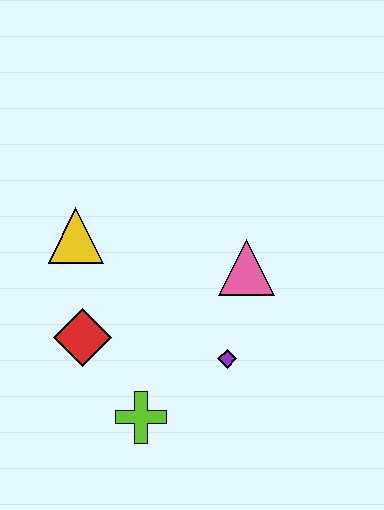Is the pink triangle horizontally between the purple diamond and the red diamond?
No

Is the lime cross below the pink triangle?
Yes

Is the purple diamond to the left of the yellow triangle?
No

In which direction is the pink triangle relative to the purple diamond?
The pink triangle is above the purple diamond.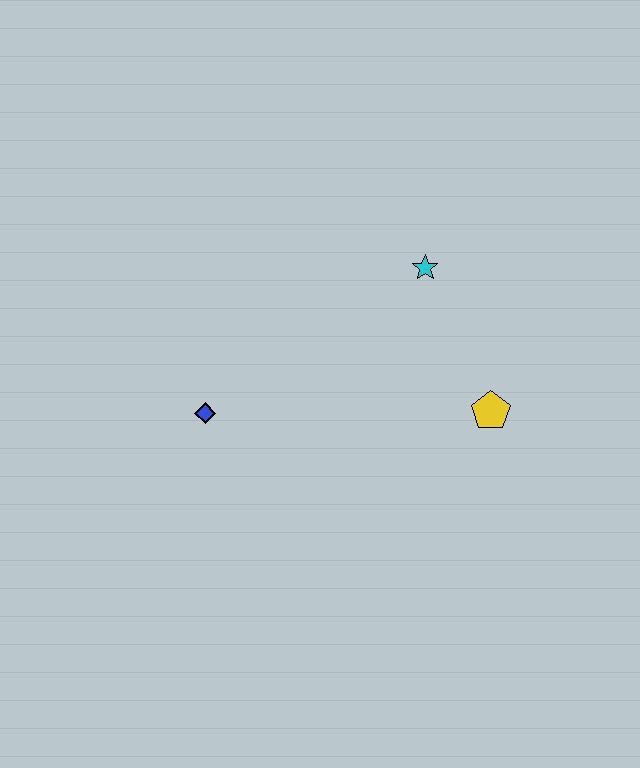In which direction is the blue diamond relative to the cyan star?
The blue diamond is to the left of the cyan star.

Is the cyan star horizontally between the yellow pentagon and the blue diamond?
Yes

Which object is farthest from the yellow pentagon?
The blue diamond is farthest from the yellow pentagon.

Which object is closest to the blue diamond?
The cyan star is closest to the blue diamond.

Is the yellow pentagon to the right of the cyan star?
Yes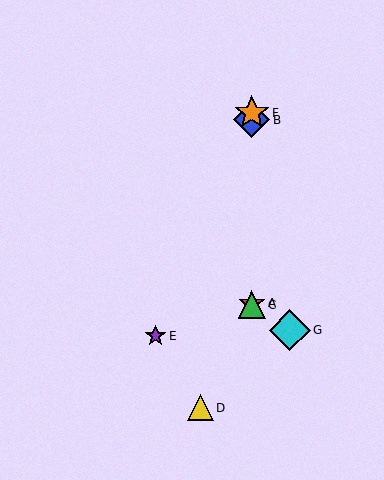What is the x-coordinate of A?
Object A is at x≈252.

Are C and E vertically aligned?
No, C is at x≈252 and E is at x≈155.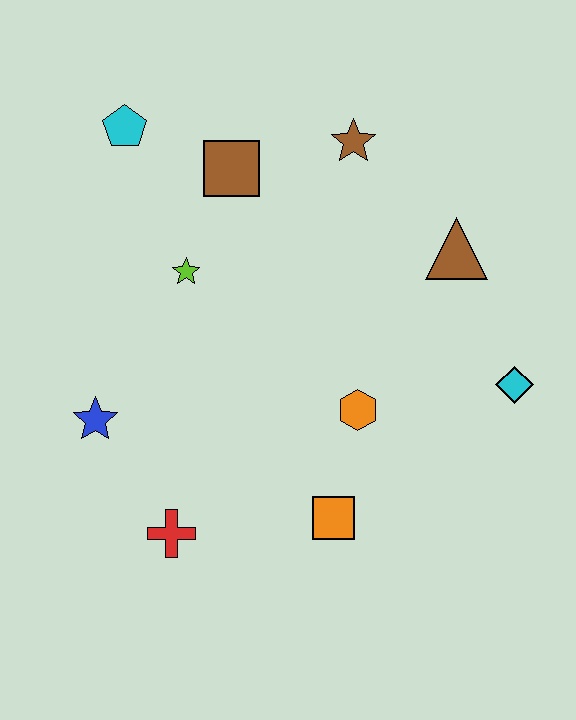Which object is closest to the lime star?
The brown square is closest to the lime star.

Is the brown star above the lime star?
Yes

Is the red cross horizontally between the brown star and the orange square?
No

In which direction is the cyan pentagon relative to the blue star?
The cyan pentagon is above the blue star.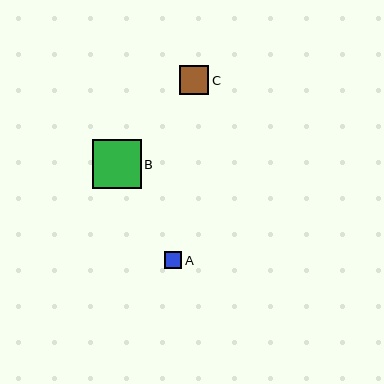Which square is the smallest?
Square A is the smallest with a size of approximately 17 pixels.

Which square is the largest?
Square B is the largest with a size of approximately 49 pixels.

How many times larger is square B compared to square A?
Square B is approximately 2.8 times the size of square A.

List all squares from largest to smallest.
From largest to smallest: B, C, A.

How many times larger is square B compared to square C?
Square B is approximately 1.6 times the size of square C.